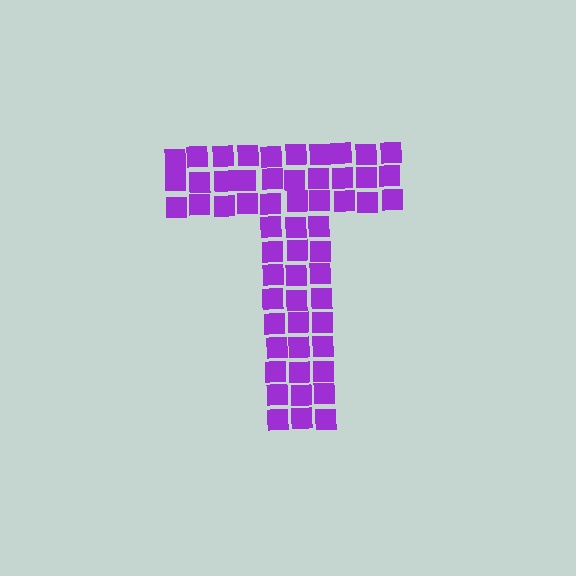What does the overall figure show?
The overall figure shows the letter T.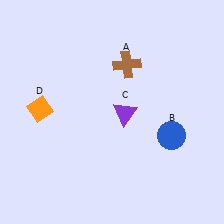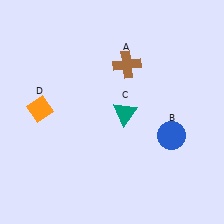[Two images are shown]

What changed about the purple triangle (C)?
In Image 1, C is purple. In Image 2, it changed to teal.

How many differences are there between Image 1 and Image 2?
There is 1 difference between the two images.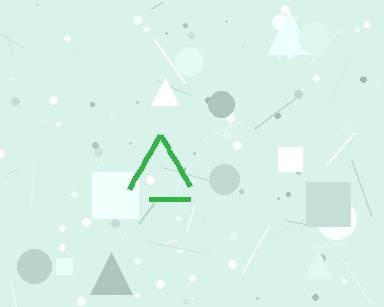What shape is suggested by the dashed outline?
The dashed outline suggests a triangle.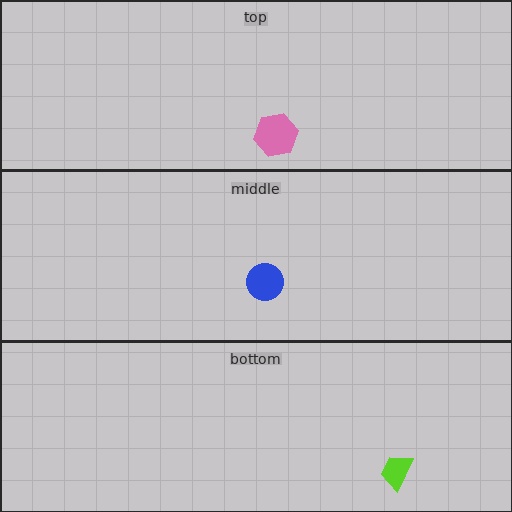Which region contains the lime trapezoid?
The bottom region.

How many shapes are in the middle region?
1.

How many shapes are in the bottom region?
1.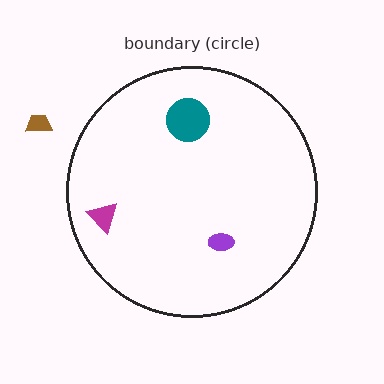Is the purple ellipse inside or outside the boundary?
Inside.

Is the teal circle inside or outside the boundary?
Inside.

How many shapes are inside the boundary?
3 inside, 1 outside.